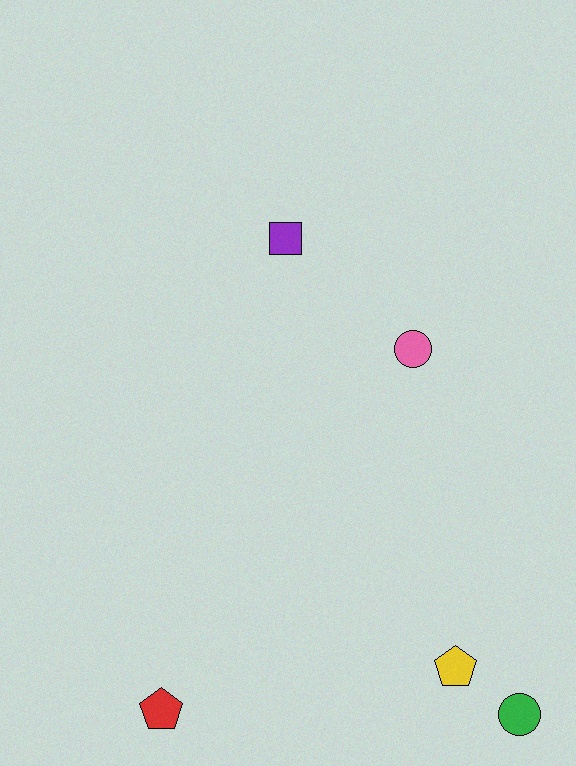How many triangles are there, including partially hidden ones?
There are no triangles.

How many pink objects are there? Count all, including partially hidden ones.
There is 1 pink object.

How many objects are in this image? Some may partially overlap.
There are 5 objects.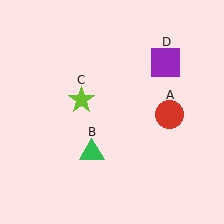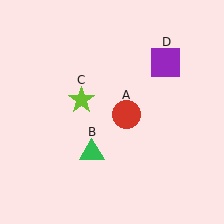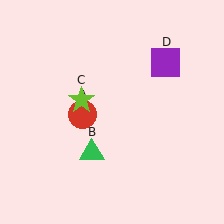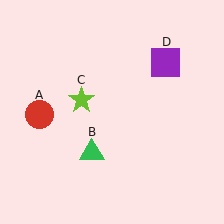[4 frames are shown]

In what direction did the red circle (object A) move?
The red circle (object A) moved left.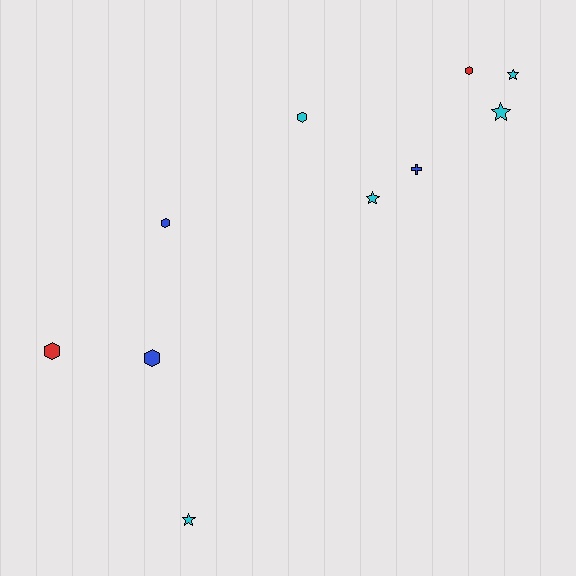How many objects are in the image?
There are 10 objects.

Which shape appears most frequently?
Hexagon, with 5 objects.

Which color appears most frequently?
Cyan, with 5 objects.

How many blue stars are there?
There are no blue stars.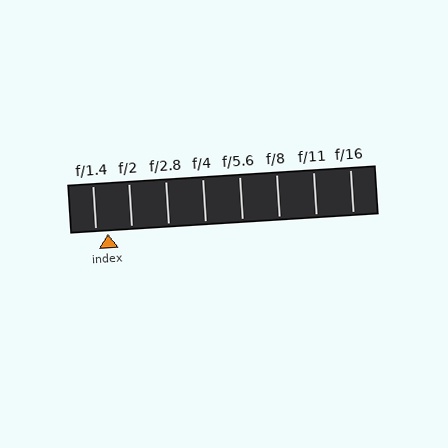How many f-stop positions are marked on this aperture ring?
There are 8 f-stop positions marked.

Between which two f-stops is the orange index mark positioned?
The index mark is between f/1.4 and f/2.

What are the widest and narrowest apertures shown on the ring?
The widest aperture shown is f/1.4 and the narrowest is f/16.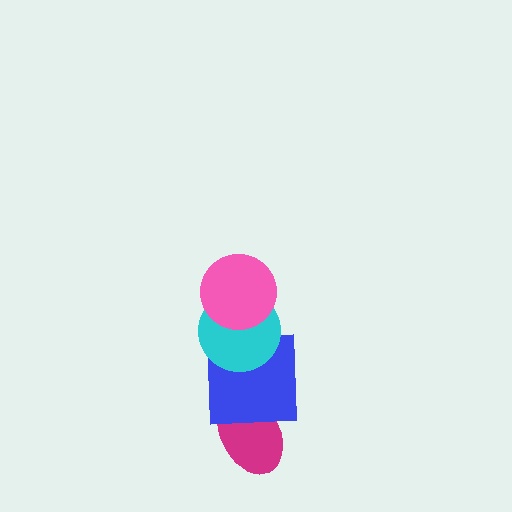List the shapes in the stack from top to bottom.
From top to bottom: the pink circle, the cyan circle, the blue square, the magenta ellipse.